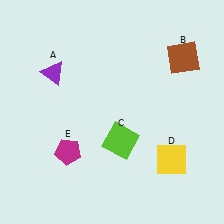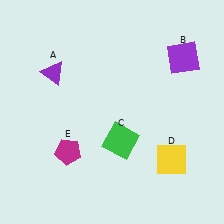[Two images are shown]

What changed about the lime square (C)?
In Image 1, C is lime. In Image 2, it changed to green.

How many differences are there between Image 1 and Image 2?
There are 2 differences between the two images.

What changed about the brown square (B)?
In Image 1, B is brown. In Image 2, it changed to purple.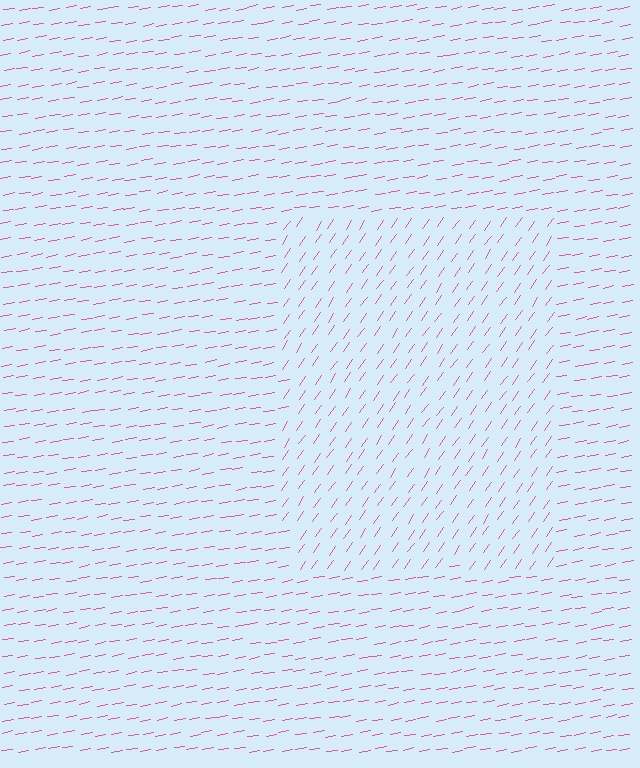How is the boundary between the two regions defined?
The boundary is defined purely by a change in line orientation (approximately 45 degrees difference). All lines are the same color and thickness.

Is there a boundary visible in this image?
Yes, there is a texture boundary formed by a change in line orientation.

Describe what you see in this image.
The image is filled with small pink line segments. A rectangle region in the image has lines oriented differently from the surrounding lines, creating a visible texture boundary.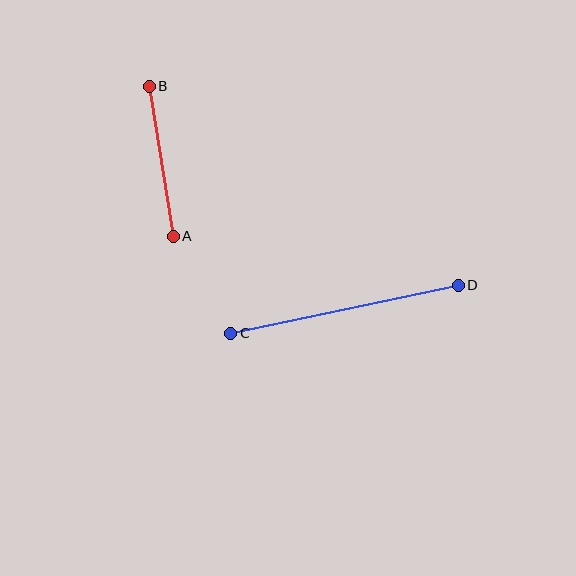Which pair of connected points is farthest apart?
Points C and D are farthest apart.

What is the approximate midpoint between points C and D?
The midpoint is at approximately (344, 309) pixels.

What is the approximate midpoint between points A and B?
The midpoint is at approximately (161, 161) pixels.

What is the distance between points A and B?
The distance is approximately 152 pixels.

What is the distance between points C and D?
The distance is approximately 233 pixels.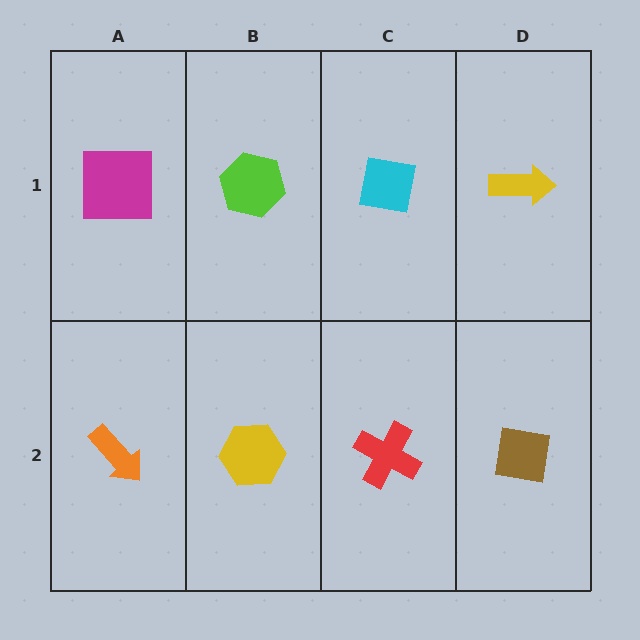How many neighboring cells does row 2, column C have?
3.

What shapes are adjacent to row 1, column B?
A yellow hexagon (row 2, column B), a magenta square (row 1, column A), a cyan square (row 1, column C).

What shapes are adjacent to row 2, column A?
A magenta square (row 1, column A), a yellow hexagon (row 2, column B).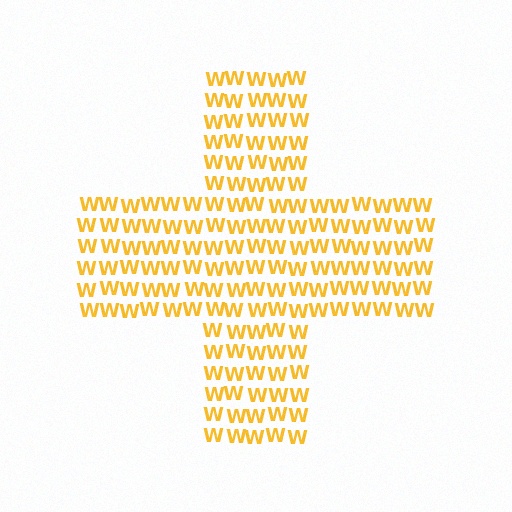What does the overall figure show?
The overall figure shows a cross.